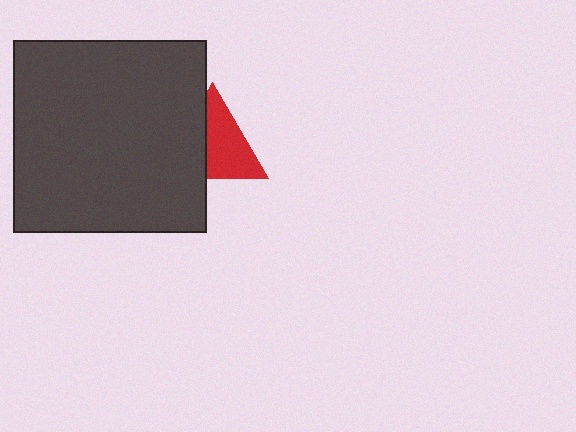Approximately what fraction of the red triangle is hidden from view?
Roughly 42% of the red triangle is hidden behind the dark gray square.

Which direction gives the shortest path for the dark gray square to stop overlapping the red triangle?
Moving left gives the shortest separation.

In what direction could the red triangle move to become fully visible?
The red triangle could move right. That would shift it out from behind the dark gray square entirely.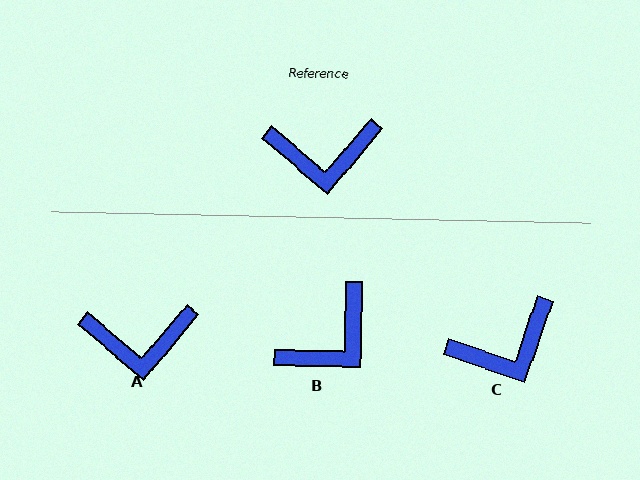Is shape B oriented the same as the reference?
No, it is off by about 39 degrees.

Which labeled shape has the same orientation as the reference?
A.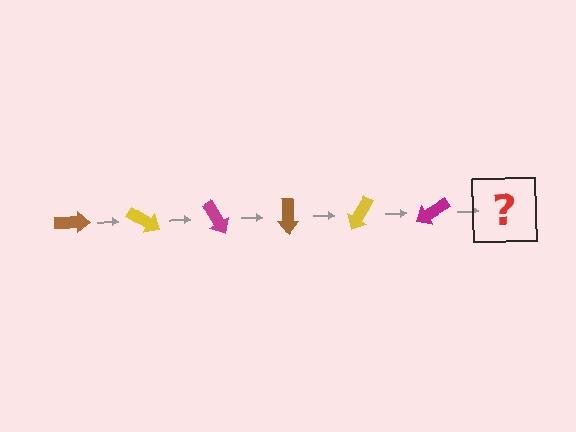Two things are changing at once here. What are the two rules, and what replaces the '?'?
The two rules are that it rotates 30 degrees each step and the color cycles through brown, yellow, and magenta. The '?' should be a brown arrow, rotated 180 degrees from the start.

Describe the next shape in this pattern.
It should be a brown arrow, rotated 180 degrees from the start.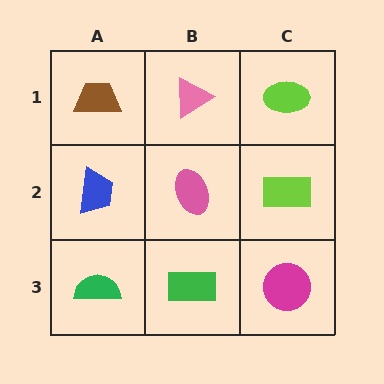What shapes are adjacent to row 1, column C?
A lime rectangle (row 2, column C), a pink triangle (row 1, column B).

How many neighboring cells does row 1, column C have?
2.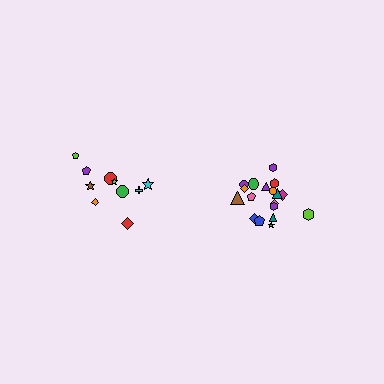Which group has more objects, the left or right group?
The right group.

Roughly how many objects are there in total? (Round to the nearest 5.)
Roughly 30 objects in total.